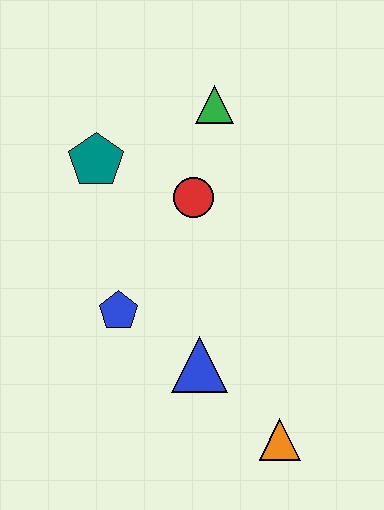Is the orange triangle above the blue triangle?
No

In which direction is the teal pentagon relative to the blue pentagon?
The teal pentagon is above the blue pentagon.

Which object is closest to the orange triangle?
The blue triangle is closest to the orange triangle.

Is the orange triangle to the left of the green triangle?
No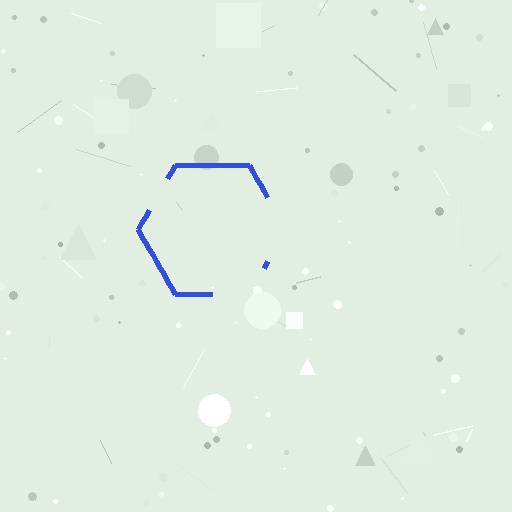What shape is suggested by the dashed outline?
The dashed outline suggests a hexagon.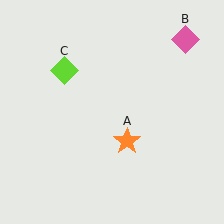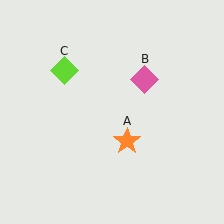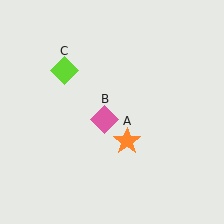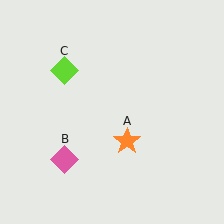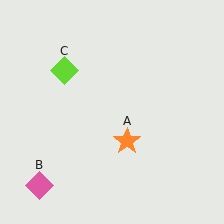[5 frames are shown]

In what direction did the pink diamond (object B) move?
The pink diamond (object B) moved down and to the left.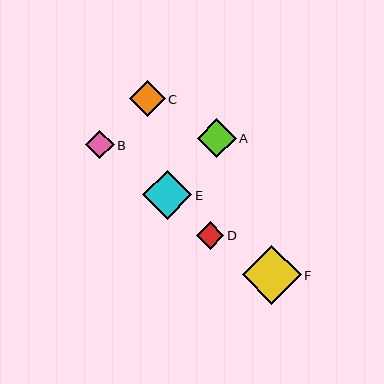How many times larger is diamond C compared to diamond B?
Diamond C is approximately 1.3 times the size of diamond B.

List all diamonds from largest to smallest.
From largest to smallest: F, E, A, C, B, D.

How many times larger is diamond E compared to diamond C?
Diamond E is approximately 1.4 times the size of diamond C.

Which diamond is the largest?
Diamond F is the largest with a size of approximately 59 pixels.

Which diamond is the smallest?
Diamond D is the smallest with a size of approximately 27 pixels.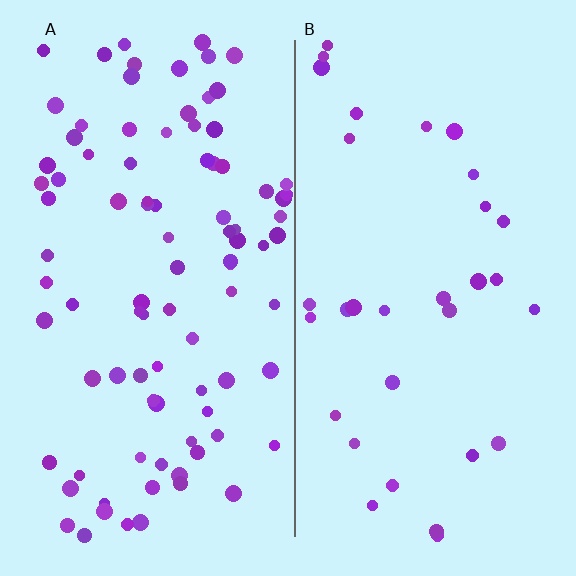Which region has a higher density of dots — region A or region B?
A (the left).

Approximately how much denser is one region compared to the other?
Approximately 2.9× — region A over region B.